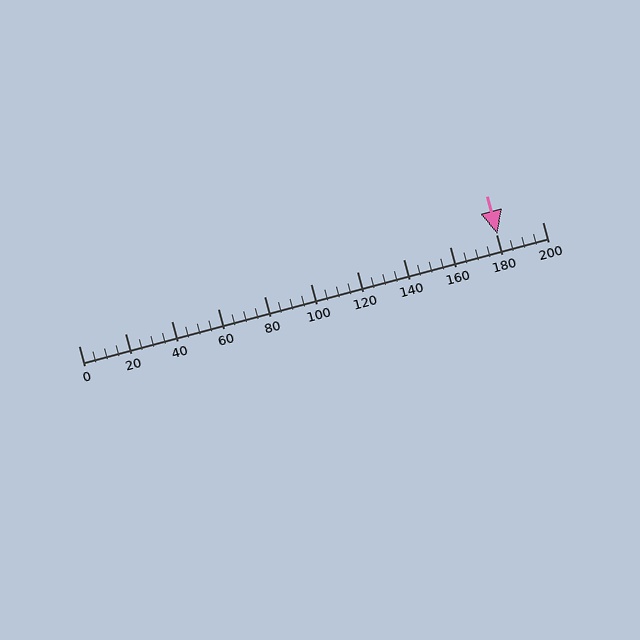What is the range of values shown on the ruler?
The ruler shows values from 0 to 200.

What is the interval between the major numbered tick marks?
The major tick marks are spaced 20 units apart.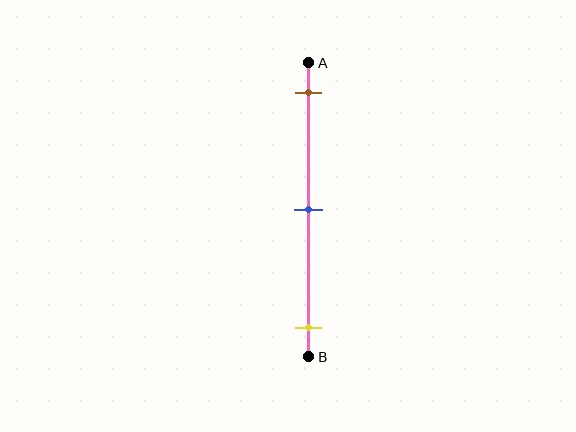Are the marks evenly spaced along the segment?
Yes, the marks are approximately evenly spaced.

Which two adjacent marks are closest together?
The brown and blue marks are the closest adjacent pair.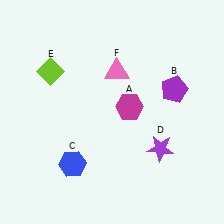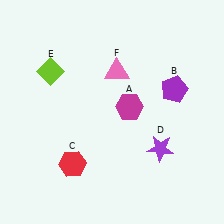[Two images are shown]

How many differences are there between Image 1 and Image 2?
There is 1 difference between the two images.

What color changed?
The hexagon (C) changed from blue in Image 1 to red in Image 2.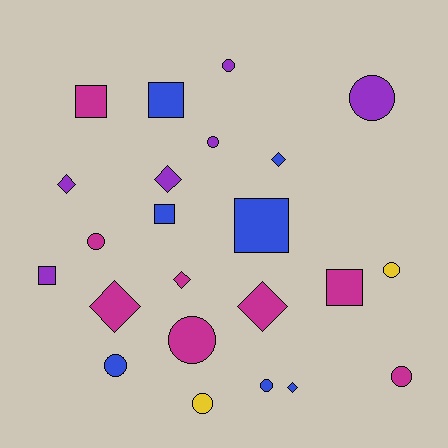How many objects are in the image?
There are 23 objects.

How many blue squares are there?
There are 3 blue squares.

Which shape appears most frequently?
Circle, with 10 objects.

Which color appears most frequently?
Magenta, with 8 objects.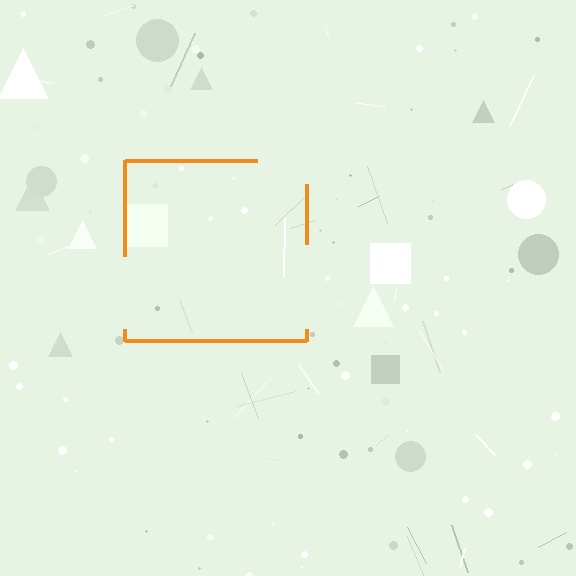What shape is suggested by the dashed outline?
The dashed outline suggests a square.